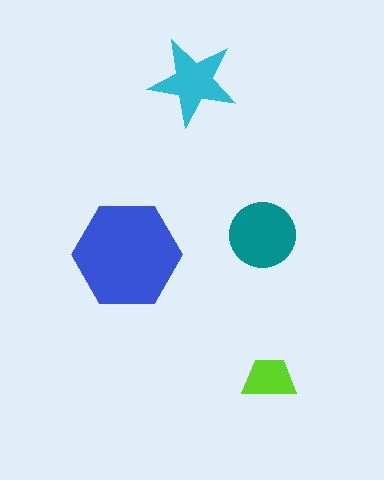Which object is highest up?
The cyan star is topmost.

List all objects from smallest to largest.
The lime trapezoid, the cyan star, the teal circle, the blue hexagon.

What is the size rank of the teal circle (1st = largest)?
2nd.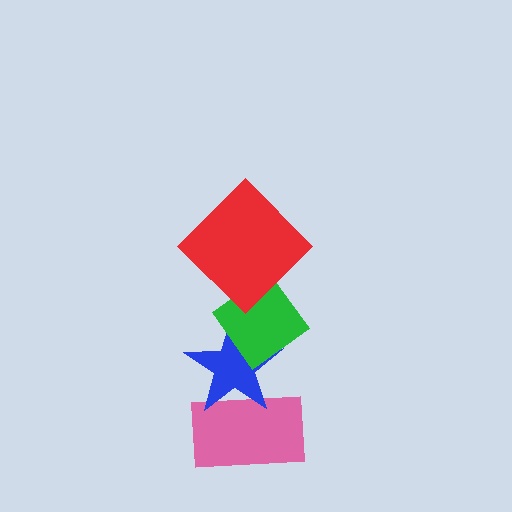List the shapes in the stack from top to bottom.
From top to bottom: the red diamond, the green diamond, the blue star, the pink rectangle.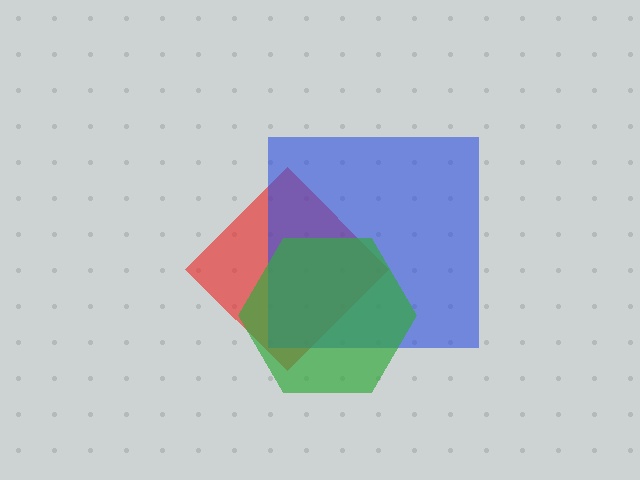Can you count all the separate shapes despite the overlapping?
Yes, there are 3 separate shapes.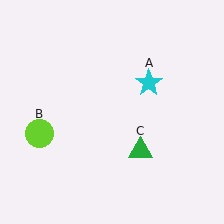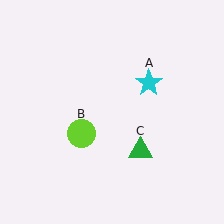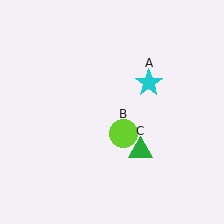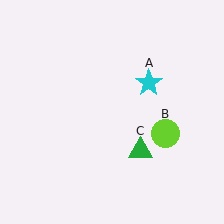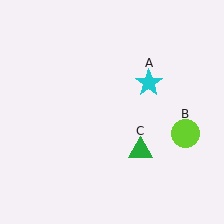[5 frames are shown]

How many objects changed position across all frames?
1 object changed position: lime circle (object B).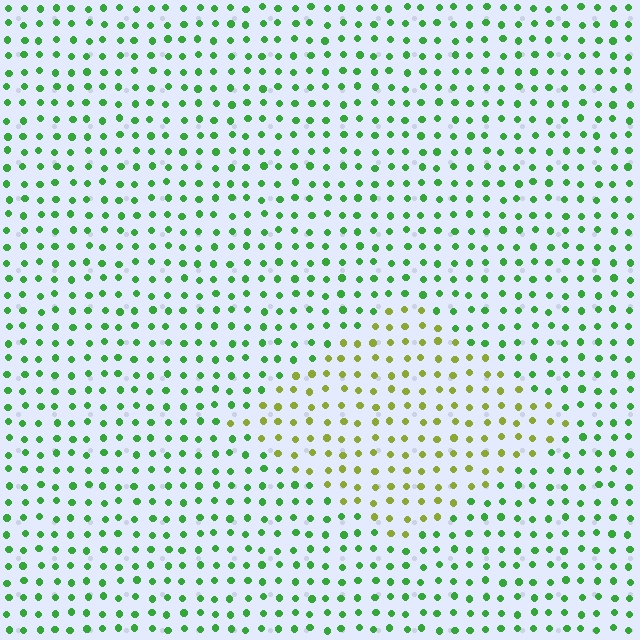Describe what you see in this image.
The image is filled with small green elements in a uniform arrangement. A diamond-shaped region is visible where the elements are tinted to a slightly different hue, forming a subtle color boundary.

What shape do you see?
I see a diamond.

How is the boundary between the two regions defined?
The boundary is defined purely by a slight shift in hue (about 48 degrees). Spacing, size, and orientation are identical on both sides.